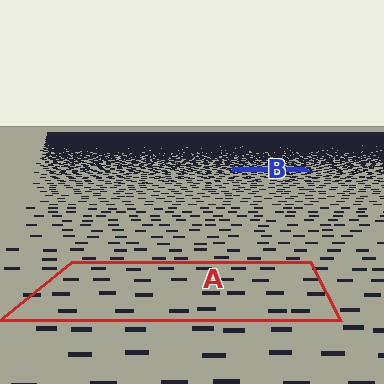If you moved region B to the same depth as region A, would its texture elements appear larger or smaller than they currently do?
They would appear larger. At a closer depth, the same texture elements are projected at a bigger on-screen size.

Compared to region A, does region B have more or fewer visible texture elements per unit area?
Region B has more texture elements per unit area — they are packed more densely because it is farther away.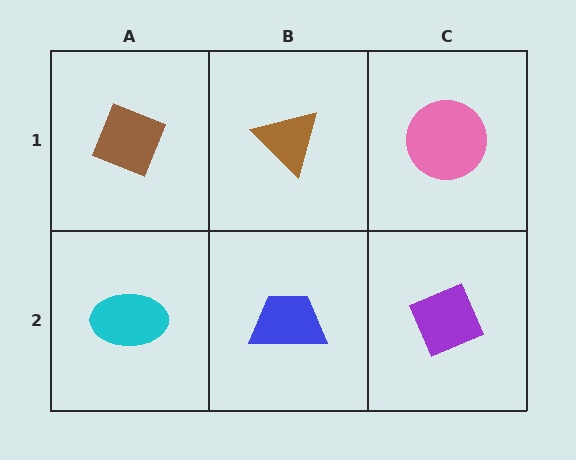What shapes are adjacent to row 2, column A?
A brown diamond (row 1, column A), a blue trapezoid (row 2, column B).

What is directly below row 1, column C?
A purple diamond.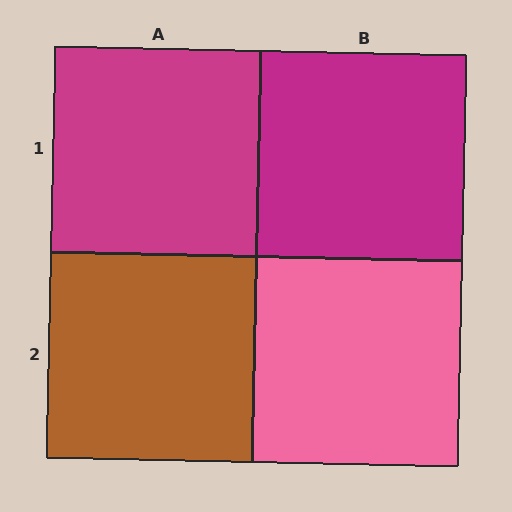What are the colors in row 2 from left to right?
Brown, pink.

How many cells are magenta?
2 cells are magenta.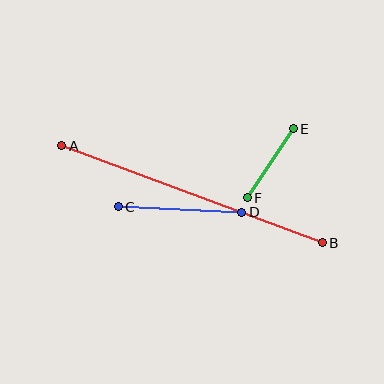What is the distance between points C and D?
The distance is approximately 124 pixels.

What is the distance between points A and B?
The distance is approximately 278 pixels.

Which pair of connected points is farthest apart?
Points A and B are farthest apart.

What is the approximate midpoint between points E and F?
The midpoint is at approximately (270, 163) pixels.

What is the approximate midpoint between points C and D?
The midpoint is at approximately (180, 210) pixels.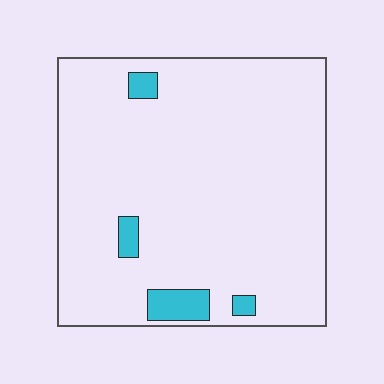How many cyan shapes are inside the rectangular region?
4.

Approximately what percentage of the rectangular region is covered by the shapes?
Approximately 5%.